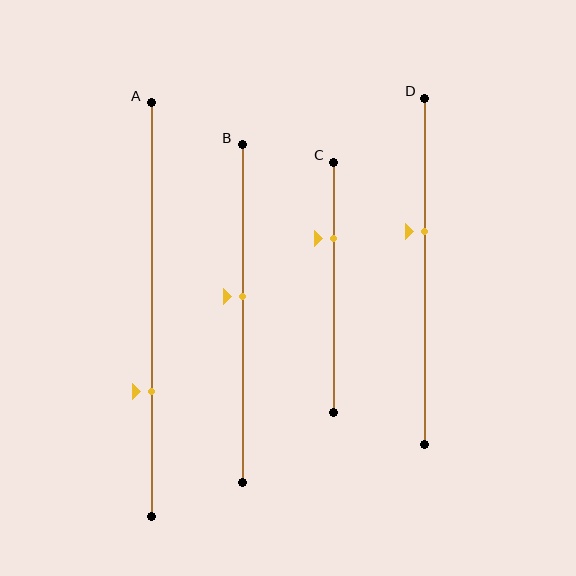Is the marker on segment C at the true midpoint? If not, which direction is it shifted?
No, the marker on segment C is shifted upward by about 20% of the segment length.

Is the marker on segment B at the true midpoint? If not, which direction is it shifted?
No, the marker on segment B is shifted upward by about 5% of the segment length.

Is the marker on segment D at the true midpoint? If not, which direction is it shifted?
No, the marker on segment D is shifted upward by about 12% of the segment length.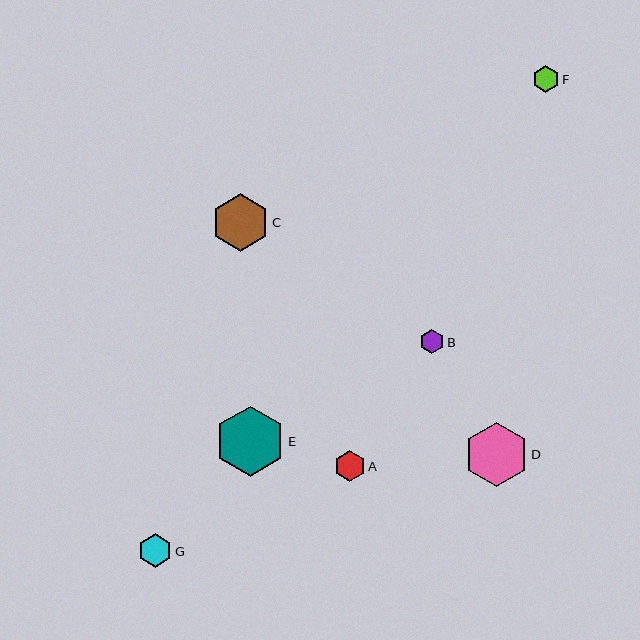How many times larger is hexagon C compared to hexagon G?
Hexagon C is approximately 1.7 times the size of hexagon G.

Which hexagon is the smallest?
Hexagon B is the smallest with a size of approximately 24 pixels.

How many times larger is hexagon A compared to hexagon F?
Hexagon A is approximately 1.2 times the size of hexagon F.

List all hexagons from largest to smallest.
From largest to smallest: E, D, C, G, A, F, B.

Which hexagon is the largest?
Hexagon E is the largest with a size of approximately 70 pixels.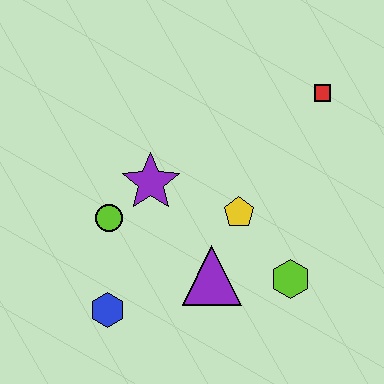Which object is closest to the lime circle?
The purple star is closest to the lime circle.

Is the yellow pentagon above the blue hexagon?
Yes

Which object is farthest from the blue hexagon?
The red square is farthest from the blue hexagon.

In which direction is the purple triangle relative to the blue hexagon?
The purple triangle is to the right of the blue hexagon.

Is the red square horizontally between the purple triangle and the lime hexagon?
No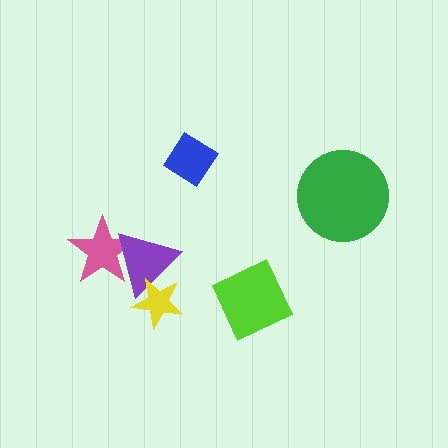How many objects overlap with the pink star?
1 object overlaps with the pink star.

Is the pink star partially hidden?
Yes, it is partially covered by another shape.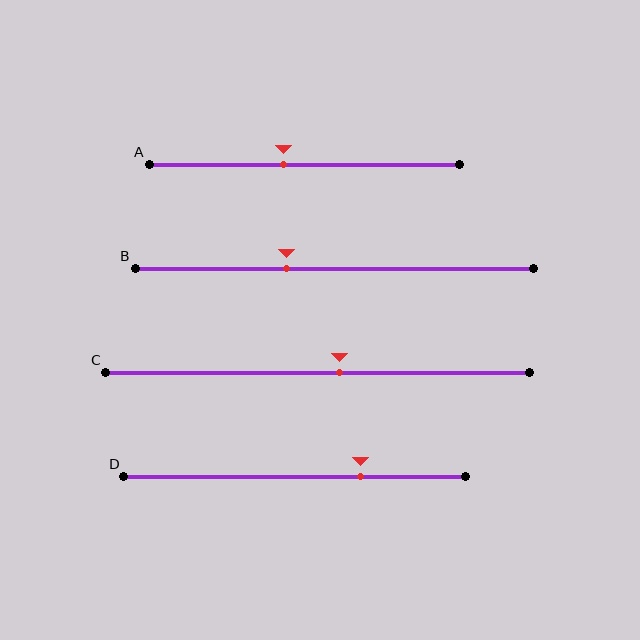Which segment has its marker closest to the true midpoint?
Segment C has its marker closest to the true midpoint.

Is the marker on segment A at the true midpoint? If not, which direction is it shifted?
No, the marker on segment A is shifted to the left by about 7% of the segment length.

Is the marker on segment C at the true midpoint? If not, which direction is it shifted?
No, the marker on segment C is shifted to the right by about 5% of the segment length.